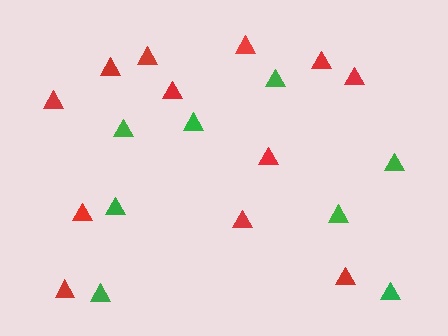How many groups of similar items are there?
There are 2 groups: one group of green triangles (8) and one group of red triangles (12).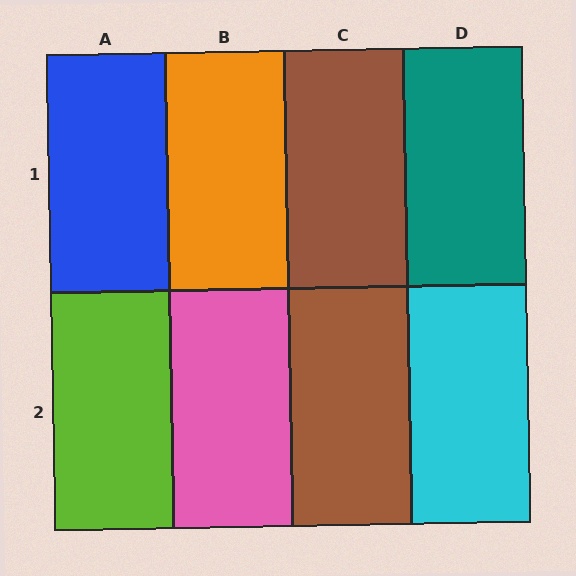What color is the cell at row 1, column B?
Orange.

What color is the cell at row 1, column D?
Teal.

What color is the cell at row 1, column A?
Blue.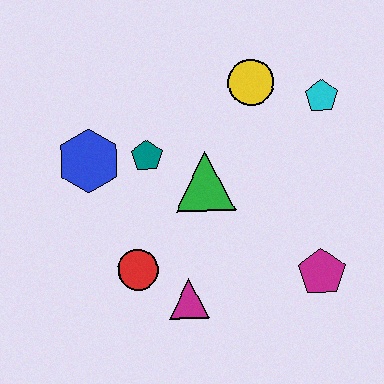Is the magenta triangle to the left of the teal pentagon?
No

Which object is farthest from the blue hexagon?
The magenta pentagon is farthest from the blue hexagon.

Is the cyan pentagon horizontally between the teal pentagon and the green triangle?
No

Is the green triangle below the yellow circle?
Yes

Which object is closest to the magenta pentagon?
The magenta triangle is closest to the magenta pentagon.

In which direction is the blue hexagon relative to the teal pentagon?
The blue hexagon is to the left of the teal pentagon.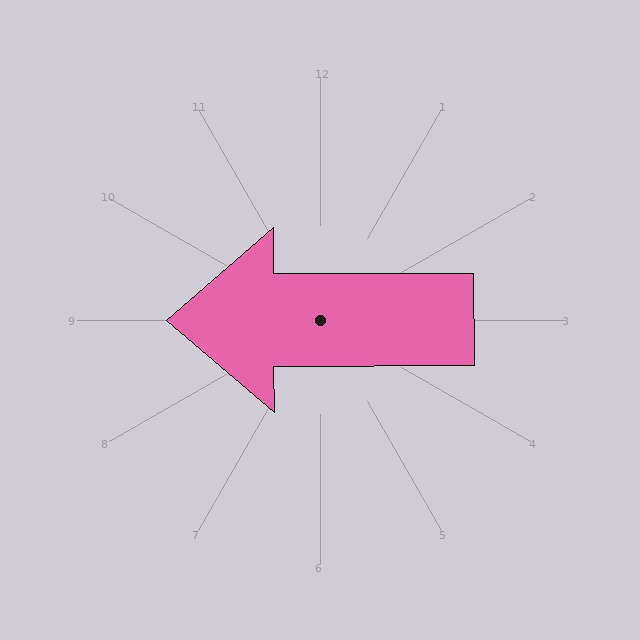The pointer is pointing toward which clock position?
Roughly 9 o'clock.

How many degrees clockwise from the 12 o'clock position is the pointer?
Approximately 270 degrees.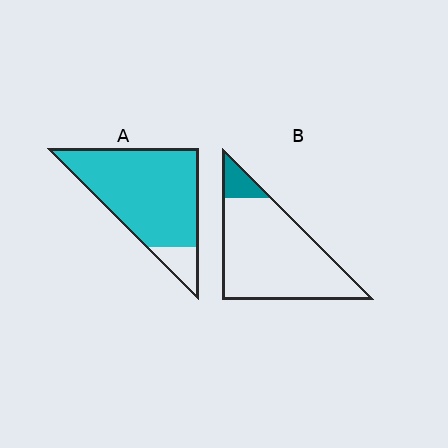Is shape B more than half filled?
No.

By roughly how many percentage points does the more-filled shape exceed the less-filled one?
By roughly 75 percentage points (A over B).